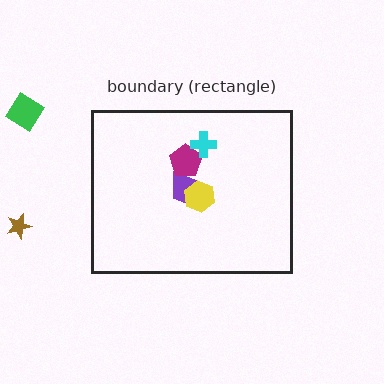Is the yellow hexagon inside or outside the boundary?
Inside.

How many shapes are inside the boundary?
4 inside, 2 outside.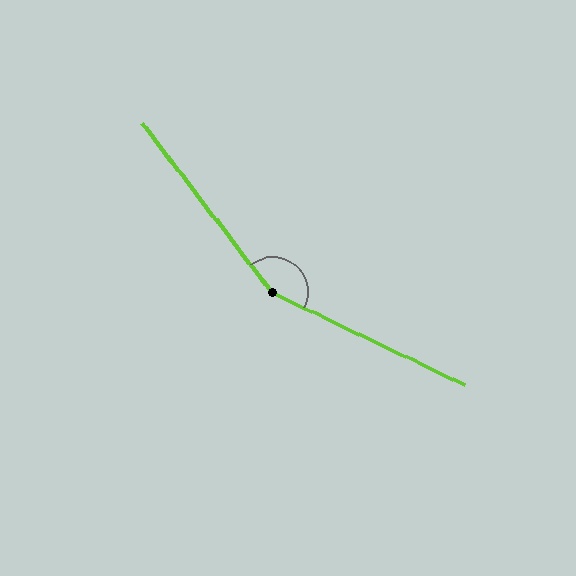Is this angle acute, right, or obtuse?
It is obtuse.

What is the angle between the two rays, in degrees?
Approximately 153 degrees.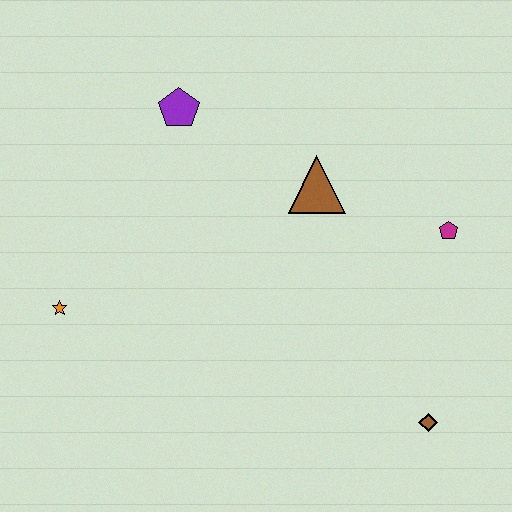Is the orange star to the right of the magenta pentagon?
No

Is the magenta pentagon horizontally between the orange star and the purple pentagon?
No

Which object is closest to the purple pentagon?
The brown triangle is closest to the purple pentagon.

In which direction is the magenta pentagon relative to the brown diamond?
The magenta pentagon is above the brown diamond.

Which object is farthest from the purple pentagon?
The brown diamond is farthest from the purple pentagon.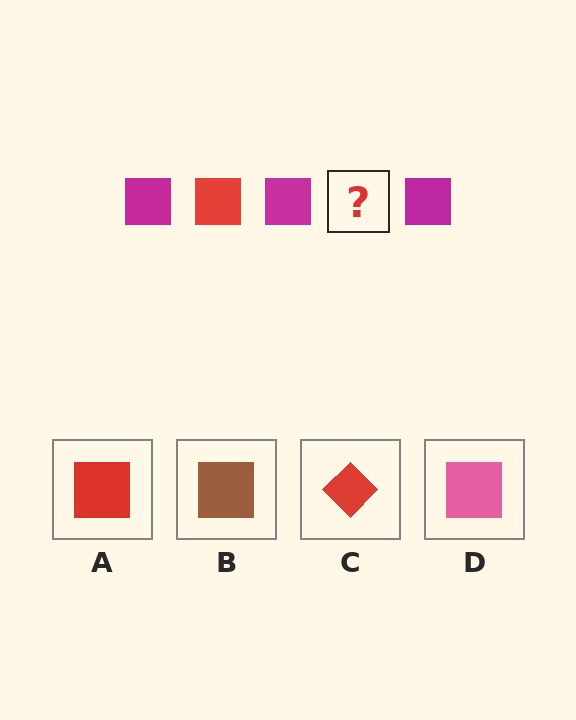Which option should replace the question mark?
Option A.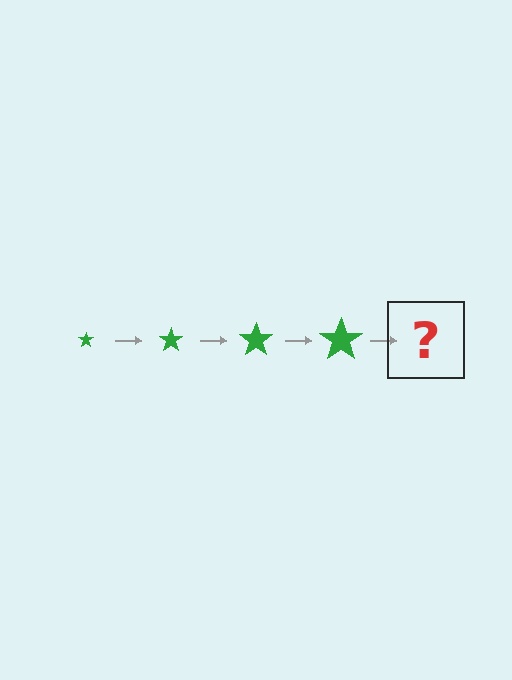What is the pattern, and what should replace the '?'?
The pattern is that the star gets progressively larger each step. The '?' should be a green star, larger than the previous one.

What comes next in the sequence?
The next element should be a green star, larger than the previous one.